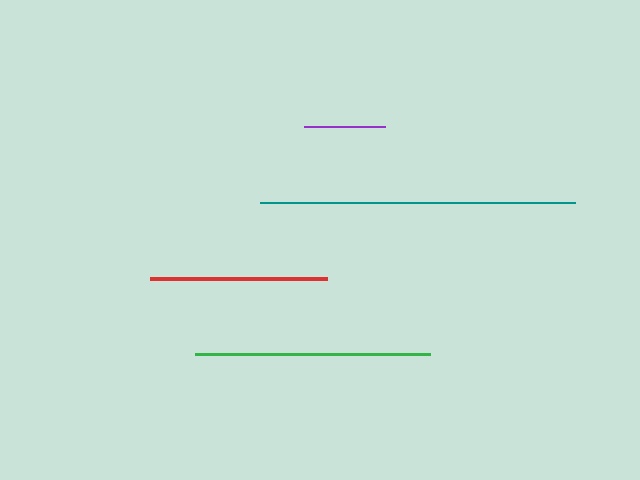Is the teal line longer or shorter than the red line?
The teal line is longer than the red line.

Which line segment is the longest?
The teal line is the longest at approximately 314 pixels.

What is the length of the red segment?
The red segment is approximately 177 pixels long.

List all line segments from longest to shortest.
From longest to shortest: teal, green, red, purple.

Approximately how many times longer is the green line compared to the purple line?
The green line is approximately 2.9 times the length of the purple line.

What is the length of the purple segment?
The purple segment is approximately 80 pixels long.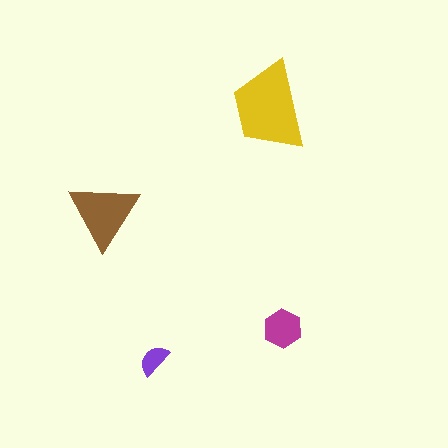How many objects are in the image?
There are 4 objects in the image.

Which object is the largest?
The yellow trapezoid.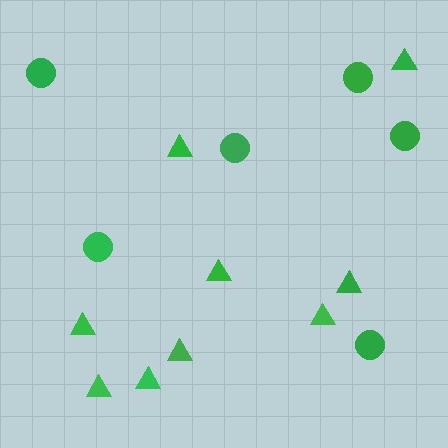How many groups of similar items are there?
There are 2 groups: one group of circles (6) and one group of triangles (9).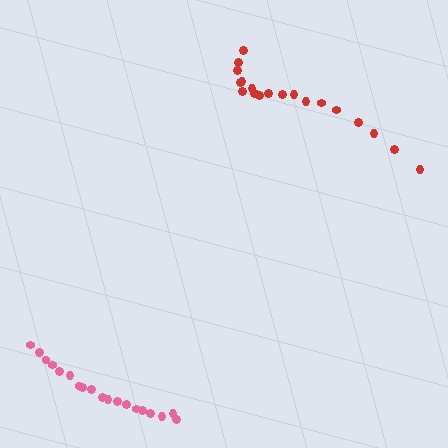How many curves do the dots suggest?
There are 2 distinct paths.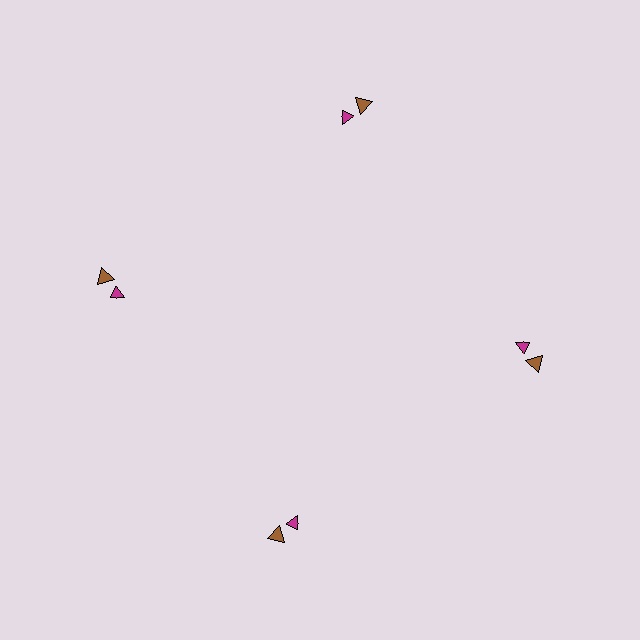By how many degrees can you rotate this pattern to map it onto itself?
The pattern maps onto itself every 90 degrees of rotation.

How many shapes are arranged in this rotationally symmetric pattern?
There are 8 shapes, arranged in 4 groups of 2.